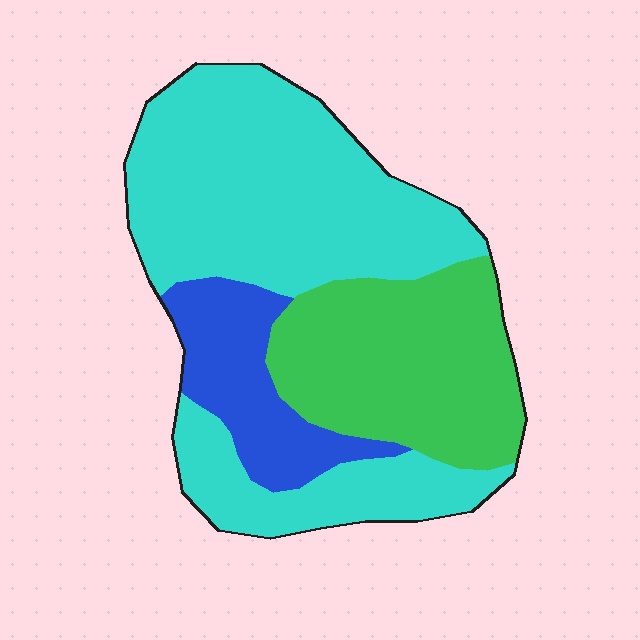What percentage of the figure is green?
Green covers about 30% of the figure.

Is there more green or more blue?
Green.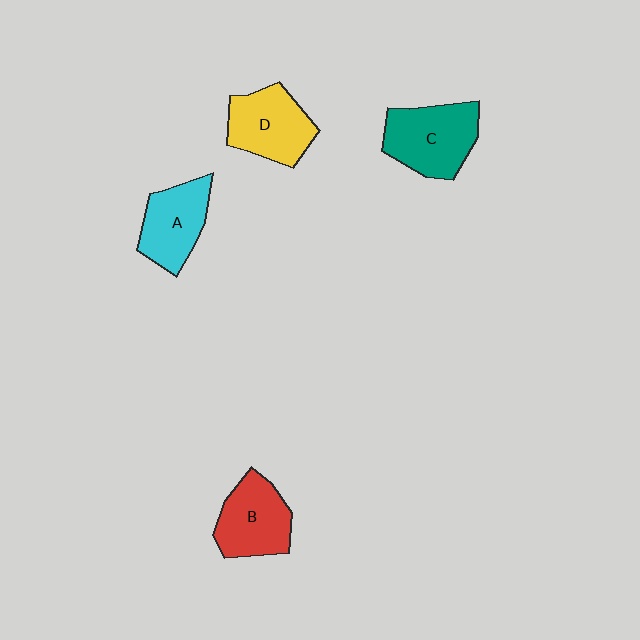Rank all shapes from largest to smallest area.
From largest to smallest: C (teal), D (yellow), B (red), A (cyan).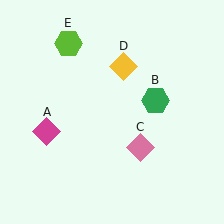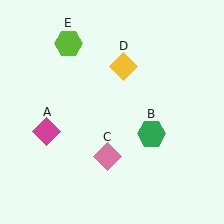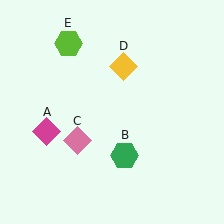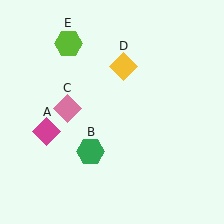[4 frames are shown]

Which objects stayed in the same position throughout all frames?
Magenta diamond (object A) and yellow diamond (object D) and lime hexagon (object E) remained stationary.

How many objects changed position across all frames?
2 objects changed position: green hexagon (object B), pink diamond (object C).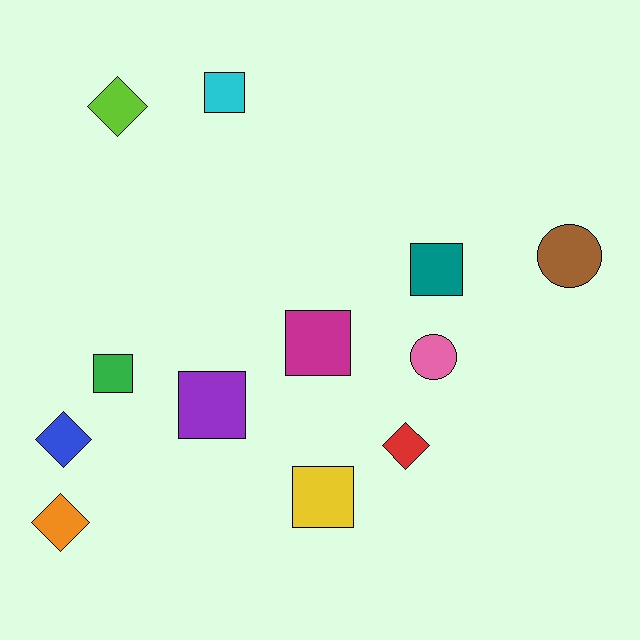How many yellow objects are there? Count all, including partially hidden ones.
There is 1 yellow object.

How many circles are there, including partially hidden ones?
There are 2 circles.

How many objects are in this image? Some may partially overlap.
There are 12 objects.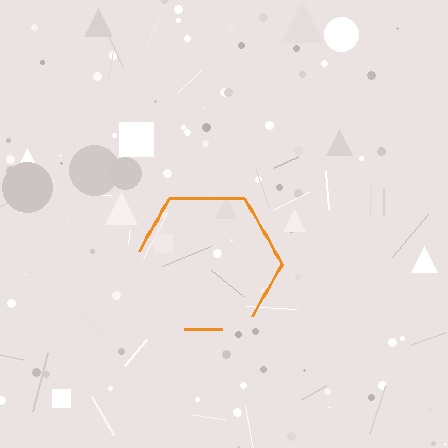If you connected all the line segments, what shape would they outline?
They would outline a hexagon.